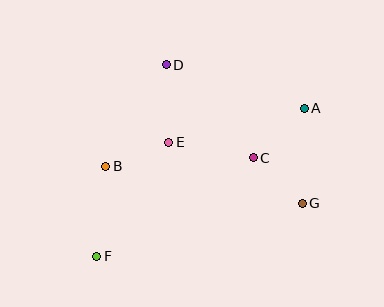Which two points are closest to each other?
Points C and G are closest to each other.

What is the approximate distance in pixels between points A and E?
The distance between A and E is approximately 139 pixels.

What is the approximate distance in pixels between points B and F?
The distance between B and F is approximately 91 pixels.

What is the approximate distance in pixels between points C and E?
The distance between C and E is approximately 86 pixels.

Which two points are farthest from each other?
Points A and F are farthest from each other.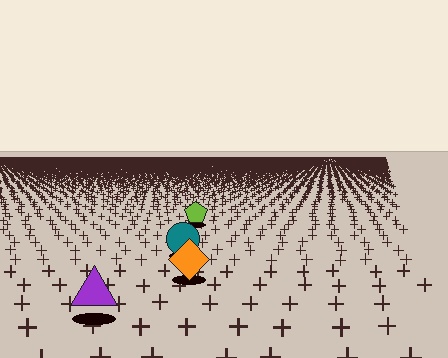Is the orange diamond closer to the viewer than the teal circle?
Yes. The orange diamond is closer — you can tell from the texture gradient: the ground texture is coarser near it.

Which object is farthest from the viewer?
The lime pentagon is farthest from the viewer. It appears smaller and the ground texture around it is denser.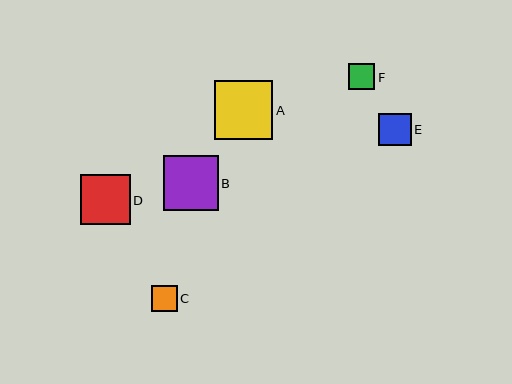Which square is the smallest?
Square C is the smallest with a size of approximately 26 pixels.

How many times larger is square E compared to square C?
Square E is approximately 1.3 times the size of square C.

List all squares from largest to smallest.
From largest to smallest: A, B, D, E, F, C.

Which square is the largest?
Square A is the largest with a size of approximately 58 pixels.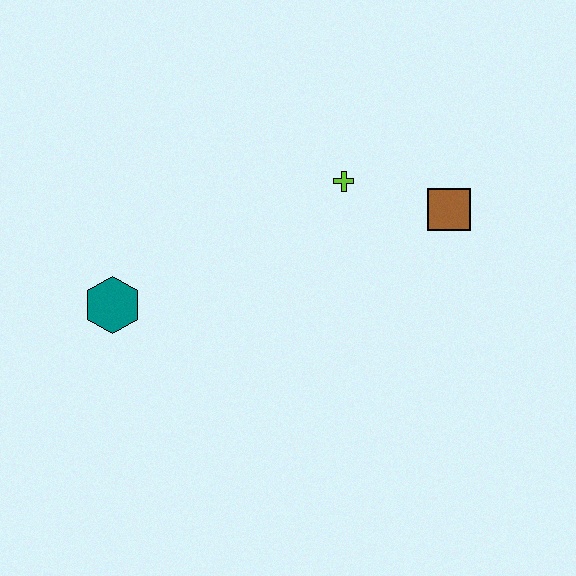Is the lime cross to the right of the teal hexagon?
Yes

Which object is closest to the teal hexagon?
The lime cross is closest to the teal hexagon.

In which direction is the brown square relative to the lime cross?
The brown square is to the right of the lime cross.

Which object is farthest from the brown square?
The teal hexagon is farthest from the brown square.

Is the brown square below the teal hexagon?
No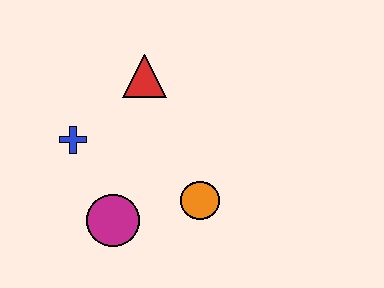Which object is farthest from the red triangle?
The magenta circle is farthest from the red triangle.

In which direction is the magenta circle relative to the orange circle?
The magenta circle is to the left of the orange circle.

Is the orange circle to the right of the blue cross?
Yes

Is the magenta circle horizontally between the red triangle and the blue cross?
Yes